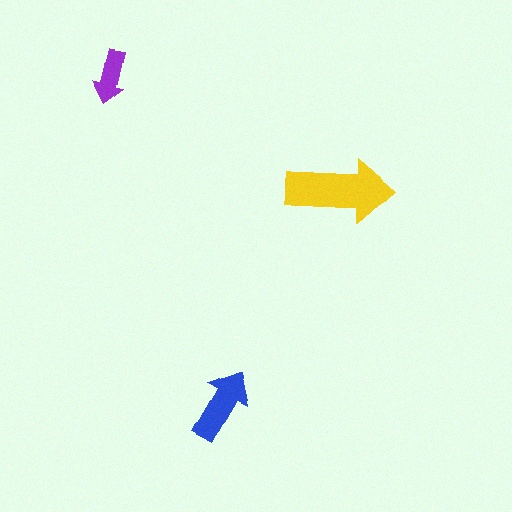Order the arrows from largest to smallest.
the yellow one, the blue one, the purple one.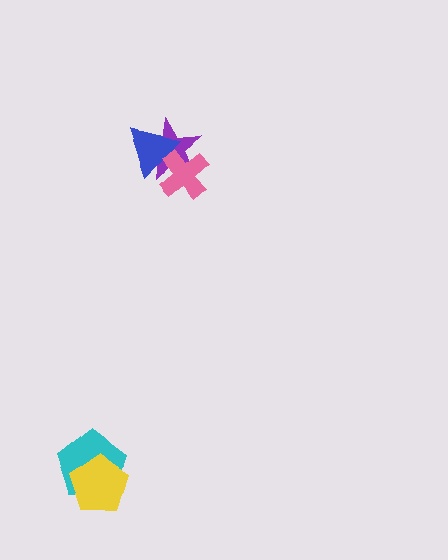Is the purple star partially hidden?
Yes, it is partially covered by another shape.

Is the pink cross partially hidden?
No, no other shape covers it.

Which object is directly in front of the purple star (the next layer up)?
The blue triangle is directly in front of the purple star.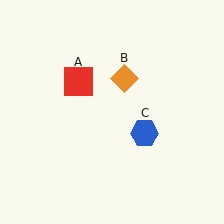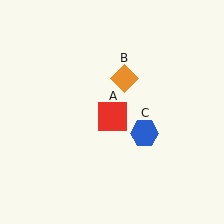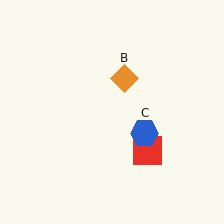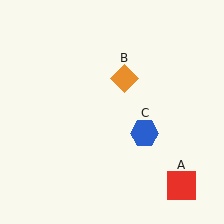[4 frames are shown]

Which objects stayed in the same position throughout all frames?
Orange diamond (object B) and blue hexagon (object C) remained stationary.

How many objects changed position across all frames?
1 object changed position: red square (object A).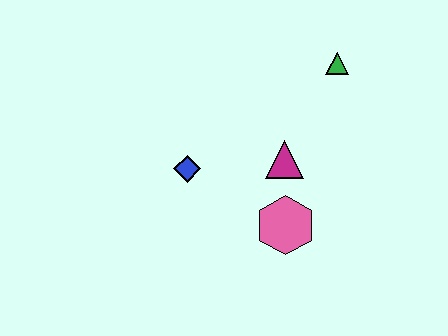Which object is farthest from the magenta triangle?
The green triangle is farthest from the magenta triangle.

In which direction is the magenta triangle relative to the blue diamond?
The magenta triangle is to the right of the blue diamond.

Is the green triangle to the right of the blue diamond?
Yes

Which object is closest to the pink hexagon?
The magenta triangle is closest to the pink hexagon.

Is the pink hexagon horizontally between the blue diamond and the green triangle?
Yes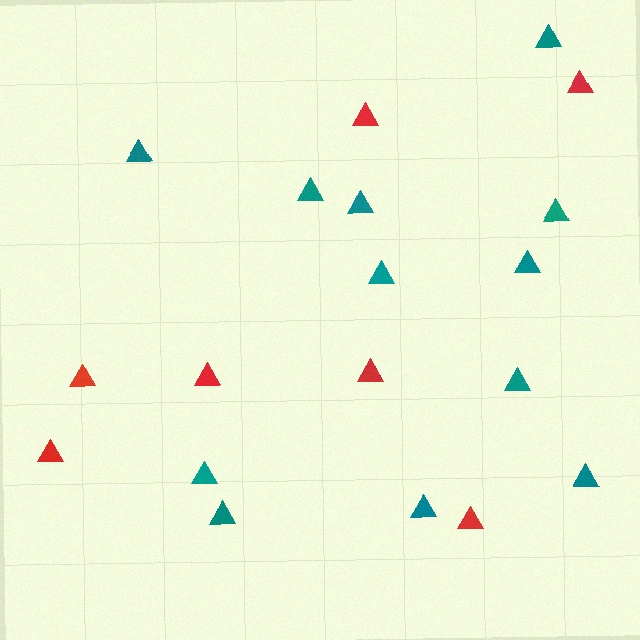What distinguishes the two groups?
There are 2 groups: one group of teal triangles (12) and one group of red triangles (7).